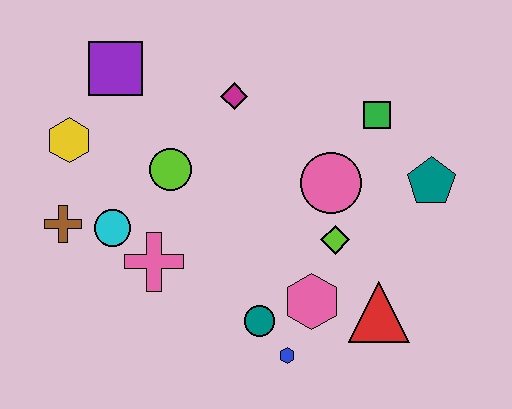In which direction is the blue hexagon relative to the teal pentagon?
The blue hexagon is below the teal pentagon.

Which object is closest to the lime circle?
The cyan circle is closest to the lime circle.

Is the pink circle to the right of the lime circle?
Yes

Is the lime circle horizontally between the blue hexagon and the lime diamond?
No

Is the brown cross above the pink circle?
No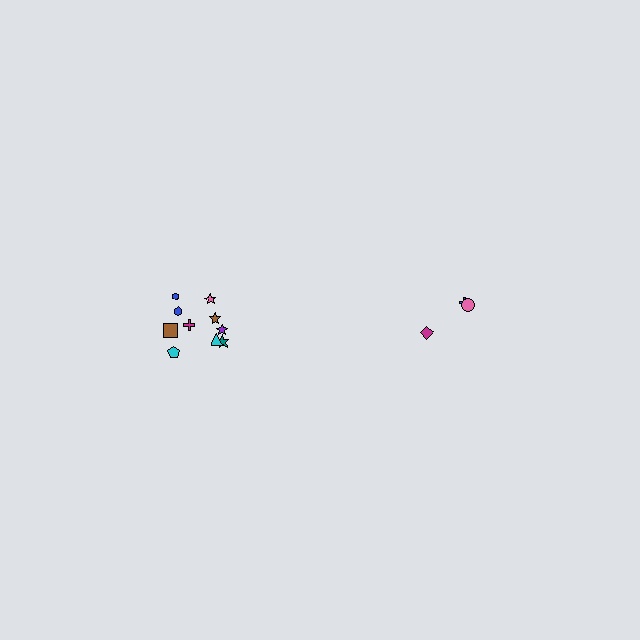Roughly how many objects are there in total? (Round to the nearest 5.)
Roughly 15 objects in total.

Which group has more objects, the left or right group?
The left group.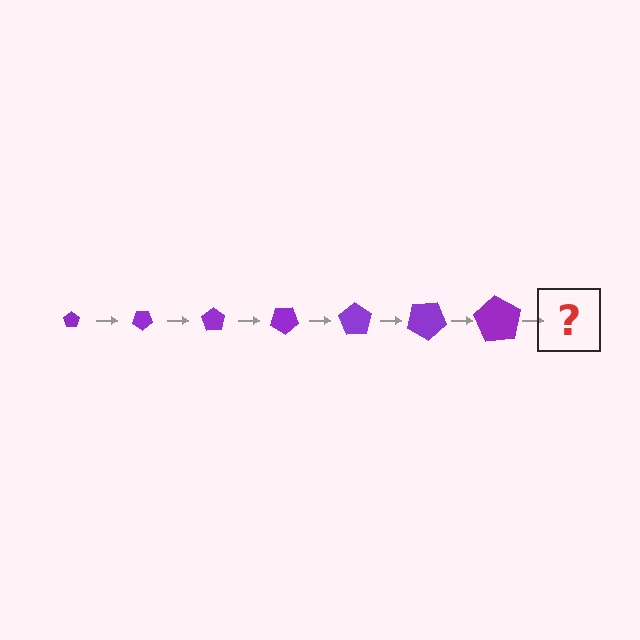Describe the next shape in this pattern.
It should be a pentagon, larger than the previous one and rotated 245 degrees from the start.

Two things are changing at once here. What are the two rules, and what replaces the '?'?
The two rules are that the pentagon grows larger each step and it rotates 35 degrees each step. The '?' should be a pentagon, larger than the previous one and rotated 245 degrees from the start.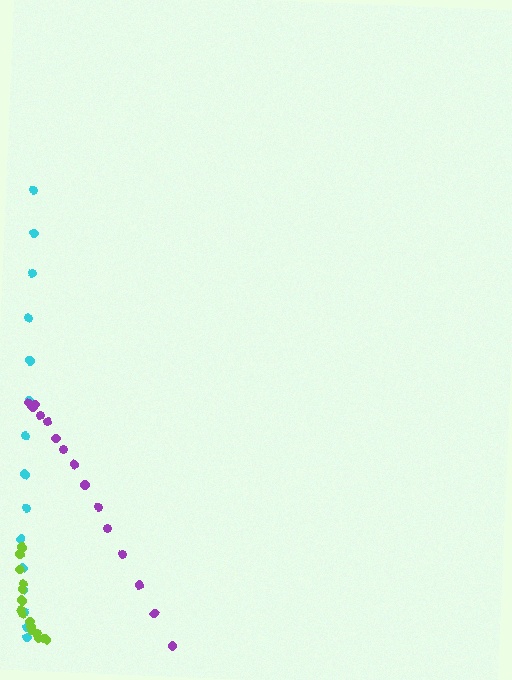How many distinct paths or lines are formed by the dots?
There are 3 distinct paths.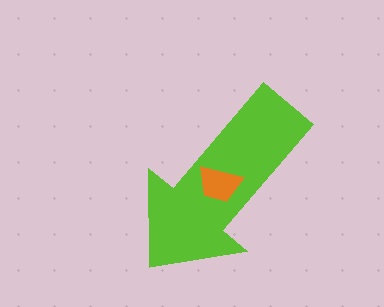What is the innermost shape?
The orange trapezoid.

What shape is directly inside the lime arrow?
The orange trapezoid.